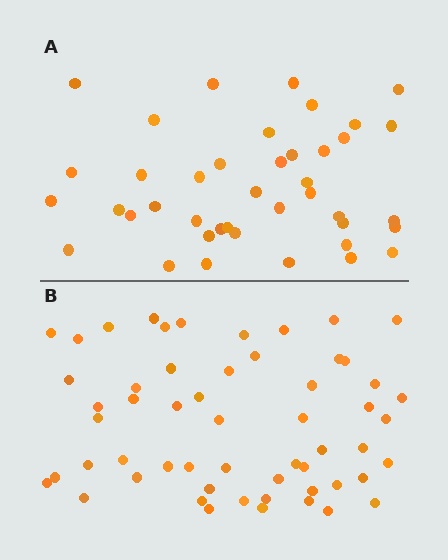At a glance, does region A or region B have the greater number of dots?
Region B (the bottom region) has more dots.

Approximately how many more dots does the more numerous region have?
Region B has approximately 15 more dots than region A.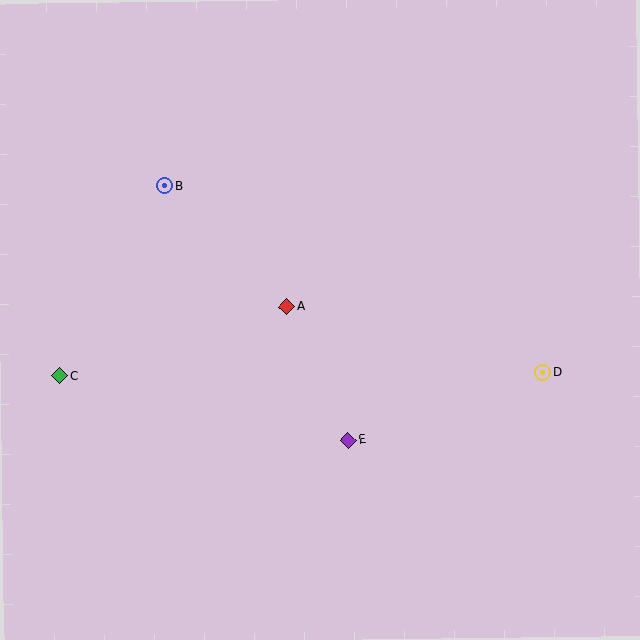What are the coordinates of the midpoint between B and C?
The midpoint between B and C is at (112, 281).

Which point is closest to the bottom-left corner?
Point C is closest to the bottom-left corner.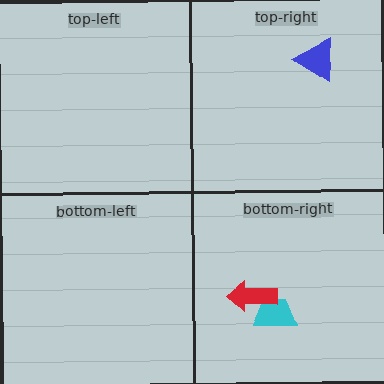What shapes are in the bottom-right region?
The cyan trapezoid, the red arrow.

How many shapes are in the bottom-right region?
2.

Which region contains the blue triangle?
The top-right region.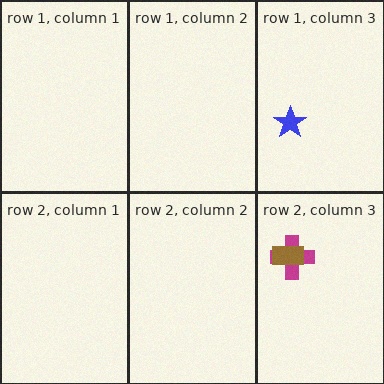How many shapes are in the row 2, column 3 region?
2.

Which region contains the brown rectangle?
The row 2, column 3 region.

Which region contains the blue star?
The row 1, column 3 region.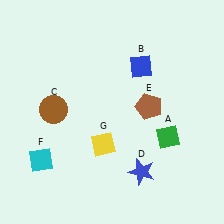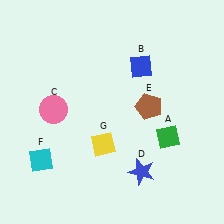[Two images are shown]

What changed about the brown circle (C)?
In Image 1, C is brown. In Image 2, it changed to pink.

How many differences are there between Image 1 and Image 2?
There is 1 difference between the two images.